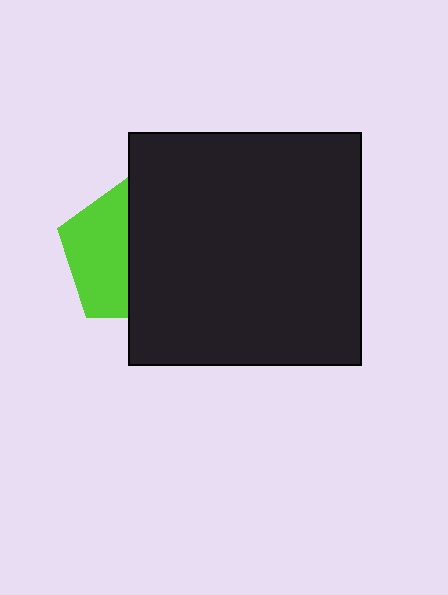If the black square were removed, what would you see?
You would see the complete lime pentagon.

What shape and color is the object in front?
The object in front is a black square.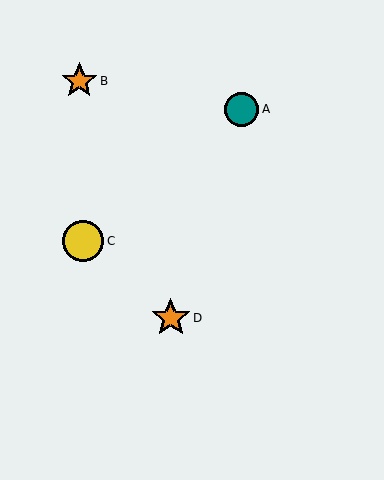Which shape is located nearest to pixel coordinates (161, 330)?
The orange star (labeled D) at (171, 318) is nearest to that location.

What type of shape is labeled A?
Shape A is a teal circle.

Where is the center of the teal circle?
The center of the teal circle is at (242, 109).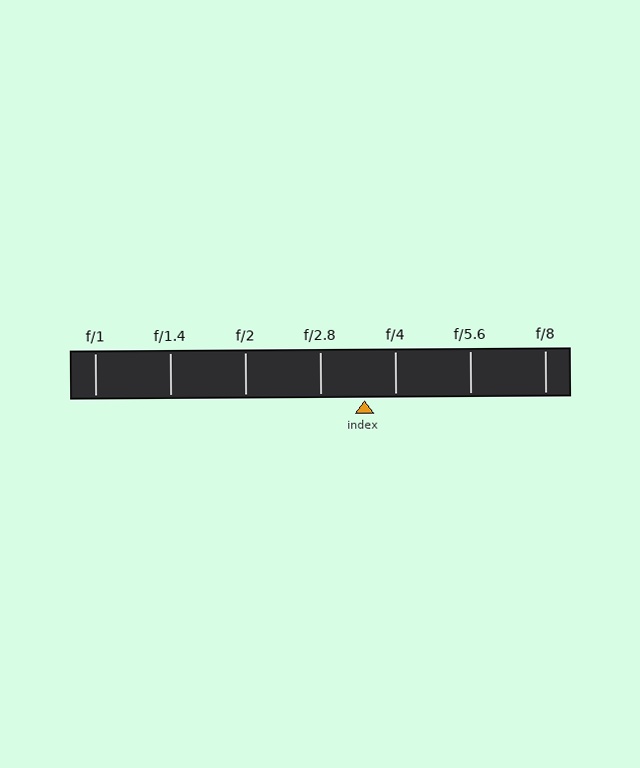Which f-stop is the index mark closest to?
The index mark is closest to f/4.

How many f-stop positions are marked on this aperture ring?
There are 7 f-stop positions marked.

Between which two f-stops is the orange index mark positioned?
The index mark is between f/2.8 and f/4.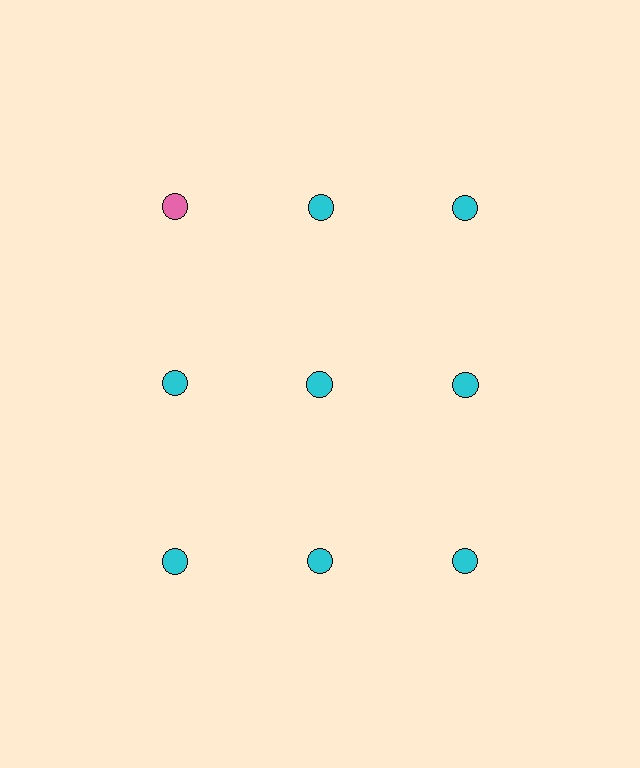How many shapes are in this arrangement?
There are 9 shapes arranged in a grid pattern.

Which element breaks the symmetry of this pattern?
The pink circle in the top row, leftmost column breaks the symmetry. All other shapes are cyan circles.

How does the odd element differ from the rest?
It has a different color: pink instead of cyan.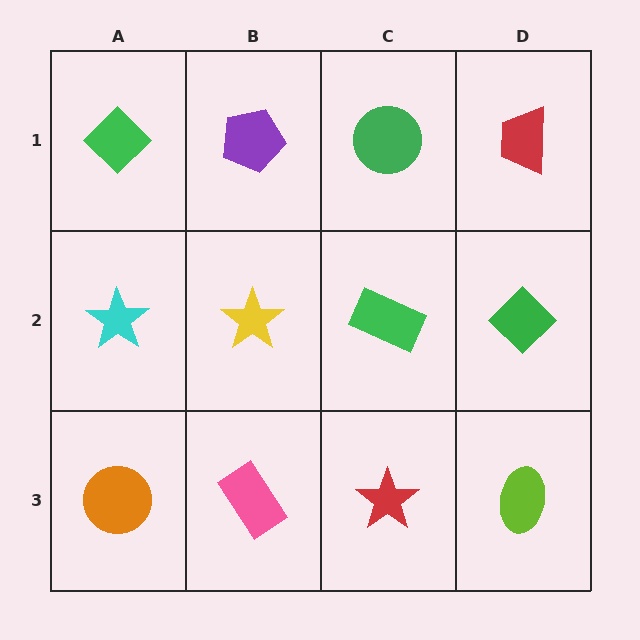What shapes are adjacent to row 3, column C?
A green rectangle (row 2, column C), a pink rectangle (row 3, column B), a lime ellipse (row 3, column D).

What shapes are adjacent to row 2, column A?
A green diamond (row 1, column A), an orange circle (row 3, column A), a yellow star (row 2, column B).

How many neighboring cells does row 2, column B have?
4.